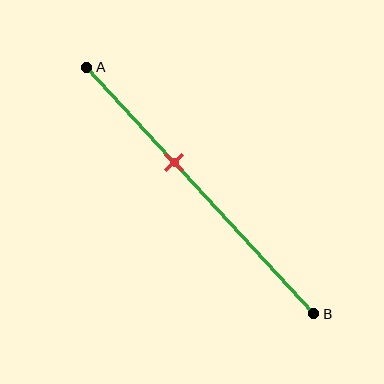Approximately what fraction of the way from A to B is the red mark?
The red mark is approximately 40% of the way from A to B.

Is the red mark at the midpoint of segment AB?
No, the mark is at about 40% from A, not at the 50% midpoint.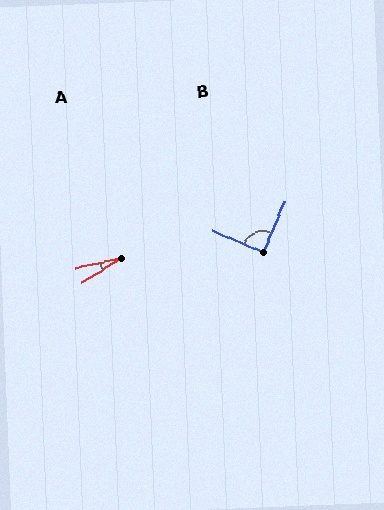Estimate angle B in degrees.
Approximately 91 degrees.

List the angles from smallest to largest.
A (20°), B (91°).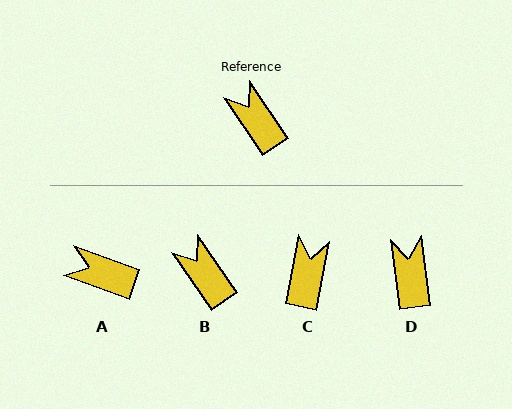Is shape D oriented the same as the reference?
No, it is off by about 27 degrees.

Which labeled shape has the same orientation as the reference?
B.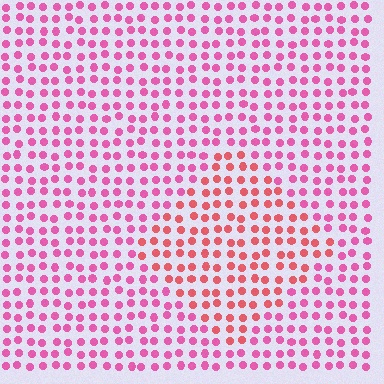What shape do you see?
I see a diamond.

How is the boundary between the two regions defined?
The boundary is defined purely by a slight shift in hue (about 30 degrees). Spacing, size, and orientation are identical on both sides.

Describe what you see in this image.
The image is filled with small pink elements in a uniform arrangement. A diamond-shaped region is visible where the elements are tinted to a slightly different hue, forming a subtle color boundary.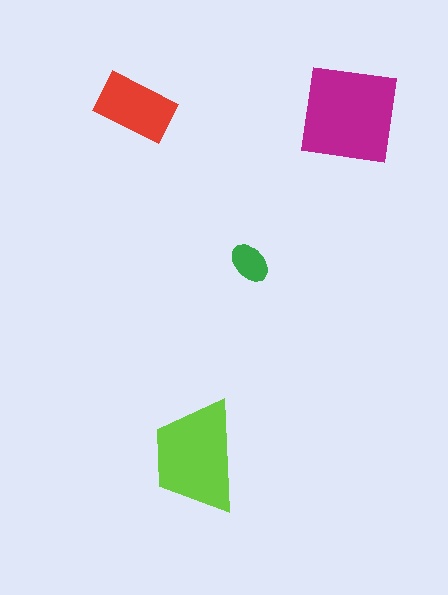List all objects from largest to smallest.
The magenta square, the lime trapezoid, the red rectangle, the green ellipse.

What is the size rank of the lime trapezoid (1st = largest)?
2nd.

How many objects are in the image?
There are 4 objects in the image.